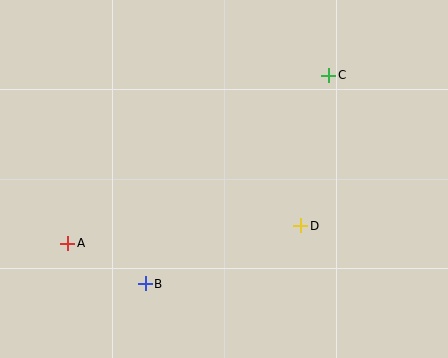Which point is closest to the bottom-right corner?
Point D is closest to the bottom-right corner.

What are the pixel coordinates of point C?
Point C is at (328, 75).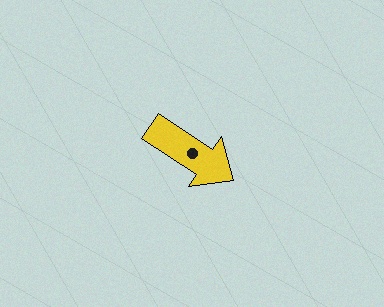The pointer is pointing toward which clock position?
Roughly 4 o'clock.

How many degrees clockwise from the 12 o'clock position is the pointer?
Approximately 123 degrees.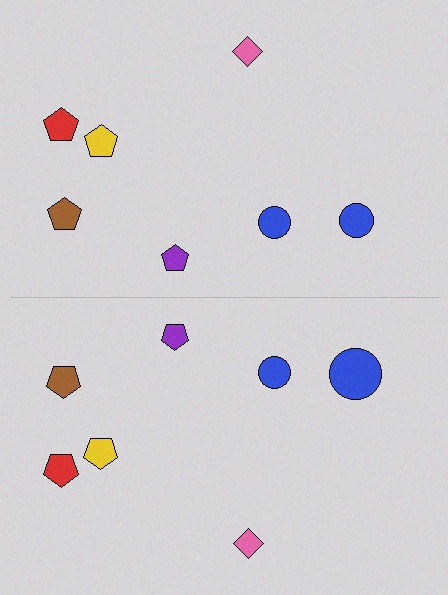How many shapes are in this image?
There are 14 shapes in this image.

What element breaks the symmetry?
The blue circle on the bottom side has a different size than its mirror counterpart.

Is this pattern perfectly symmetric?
No, the pattern is not perfectly symmetric. The blue circle on the bottom side has a different size than its mirror counterpart.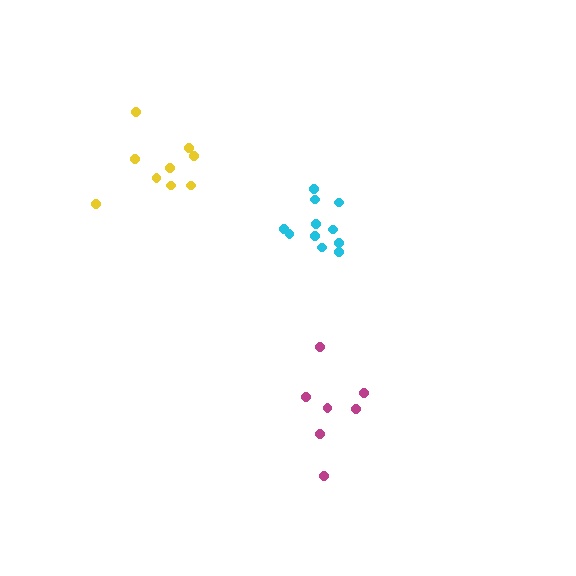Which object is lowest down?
The magenta cluster is bottommost.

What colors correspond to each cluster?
The clusters are colored: magenta, yellow, cyan.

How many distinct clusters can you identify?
There are 3 distinct clusters.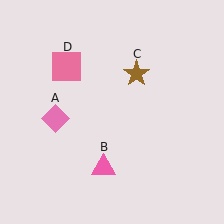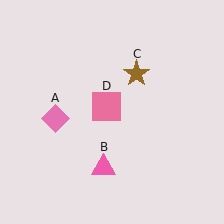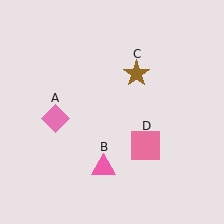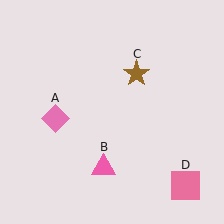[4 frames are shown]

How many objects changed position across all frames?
1 object changed position: pink square (object D).